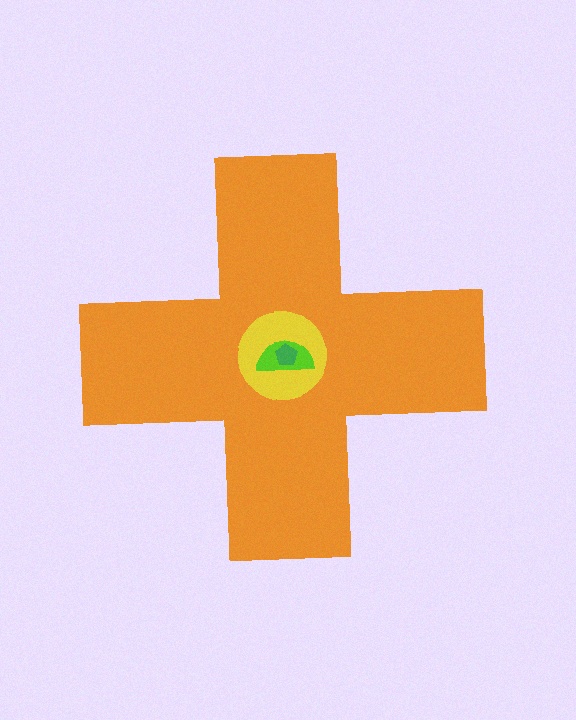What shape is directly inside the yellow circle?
The lime semicircle.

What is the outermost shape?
The orange cross.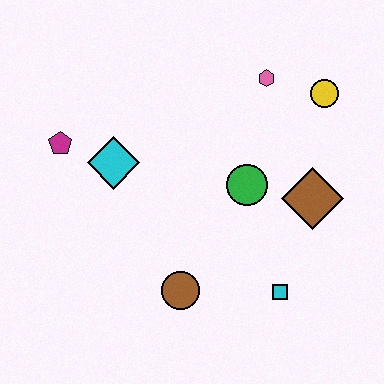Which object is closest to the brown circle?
The cyan square is closest to the brown circle.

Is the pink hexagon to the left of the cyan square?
Yes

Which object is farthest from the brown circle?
The yellow circle is farthest from the brown circle.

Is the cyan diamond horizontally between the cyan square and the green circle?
No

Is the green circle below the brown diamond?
No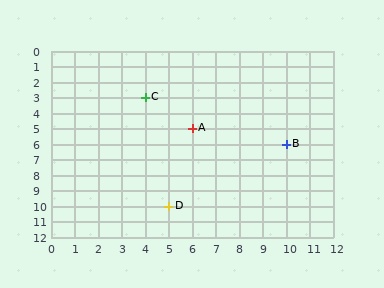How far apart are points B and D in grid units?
Points B and D are 5 columns and 4 rows apart (about 6.4 grid units diagonally).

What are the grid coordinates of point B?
Point B is at grid coordinates (10, 6).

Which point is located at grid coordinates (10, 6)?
Point B is at (10, 6).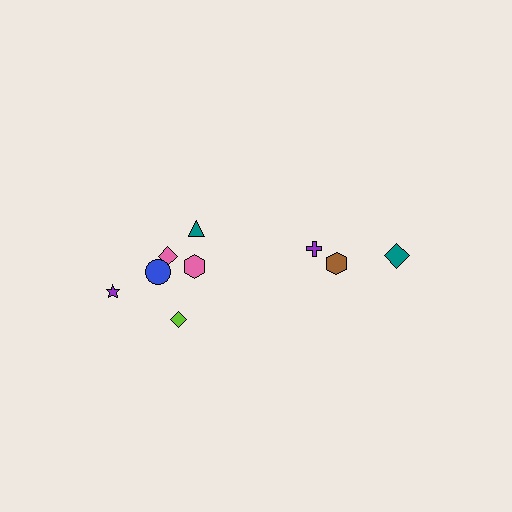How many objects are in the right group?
There are 3 objects.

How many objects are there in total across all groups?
There are 9 objects.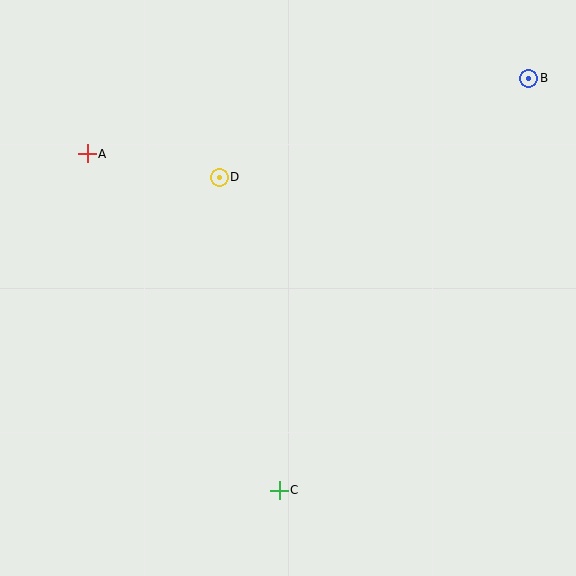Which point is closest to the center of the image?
Point D at (219, 177) is closest to the center.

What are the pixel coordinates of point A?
Point A is at (87, 154).